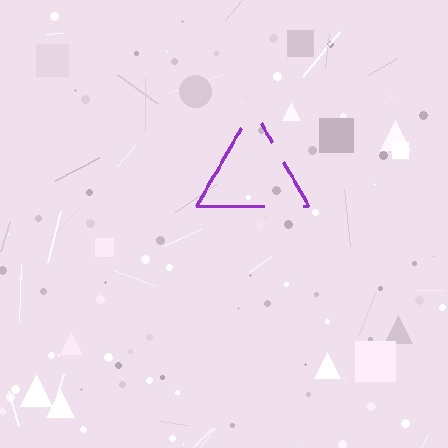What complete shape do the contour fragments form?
The contour fragments form a triangle.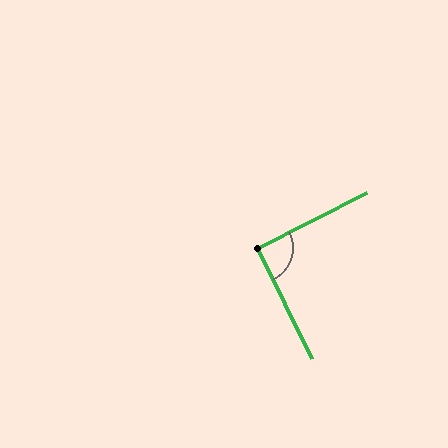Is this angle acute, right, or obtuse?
It is approximately a right angle.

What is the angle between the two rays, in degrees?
Approximately 91 degrees.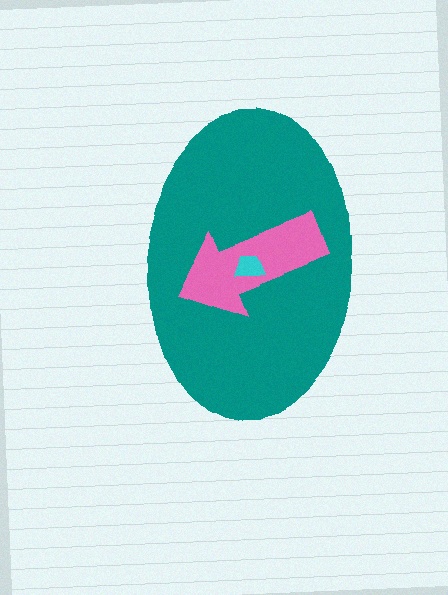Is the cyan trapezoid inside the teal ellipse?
Yes.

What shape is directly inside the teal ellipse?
The pink arrow.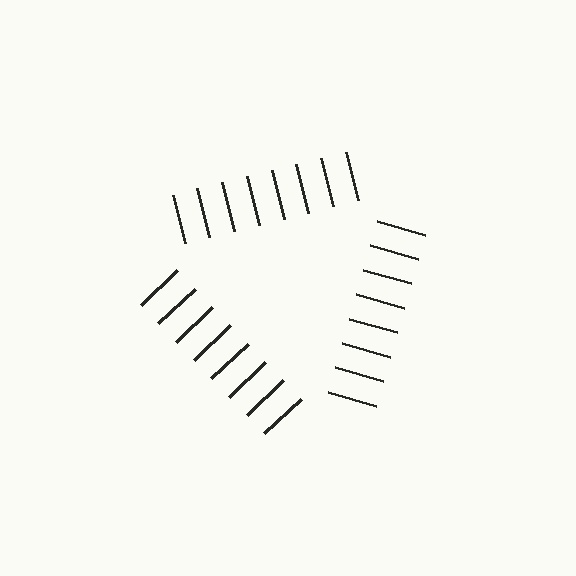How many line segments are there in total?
24 — 8 along each of the 3 edges.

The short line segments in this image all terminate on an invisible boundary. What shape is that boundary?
An illusory triangle — the line segments terminate on its edges but no continuous stroke is drawn.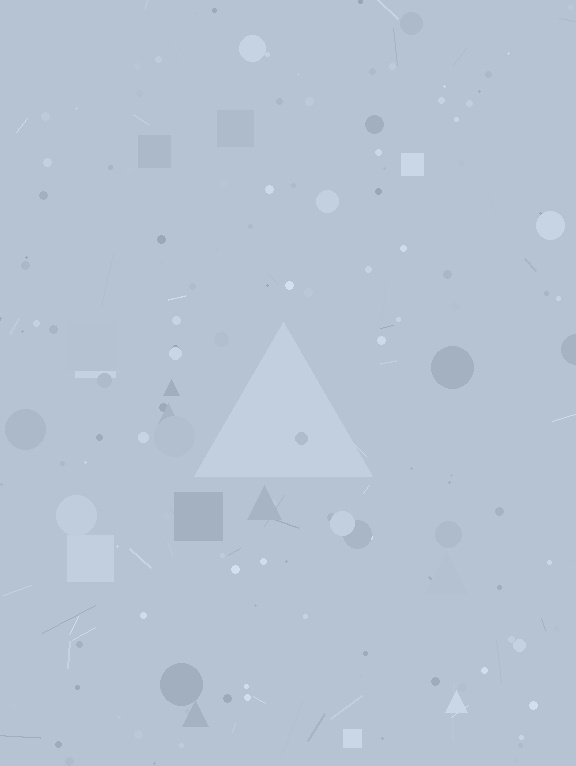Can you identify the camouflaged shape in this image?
The camouflaged shape is a triangle.